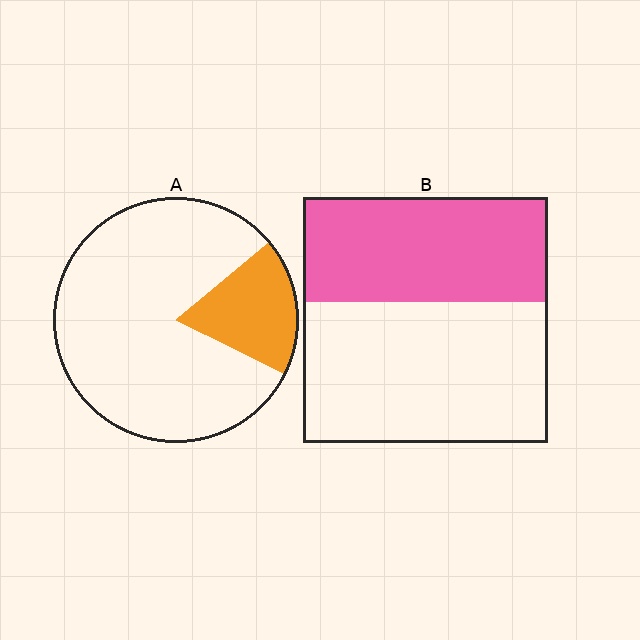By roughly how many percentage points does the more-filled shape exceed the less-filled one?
By roughly 25 percentage points (B over A).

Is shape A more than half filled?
No.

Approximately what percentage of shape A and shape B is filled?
A is approximately 20% and B is approximately 45%.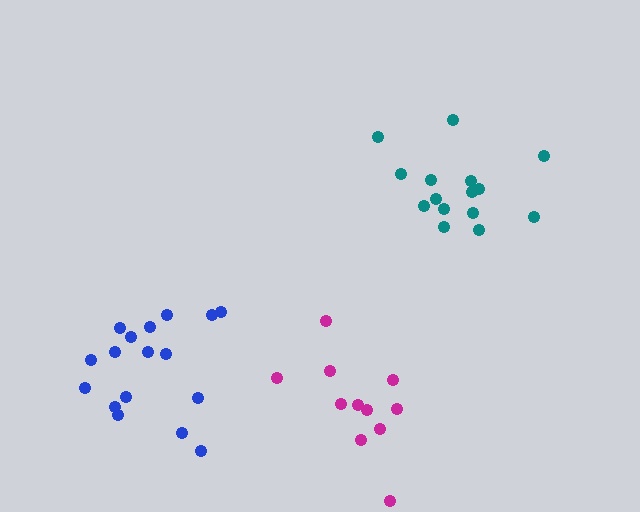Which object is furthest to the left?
The blue cluster is leftmost.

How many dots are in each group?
Group 1: 15 dots, Group 2: 17 dots, Group 3: 11 dots (43 total).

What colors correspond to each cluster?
The clusters are colored: teal, blue, magenta.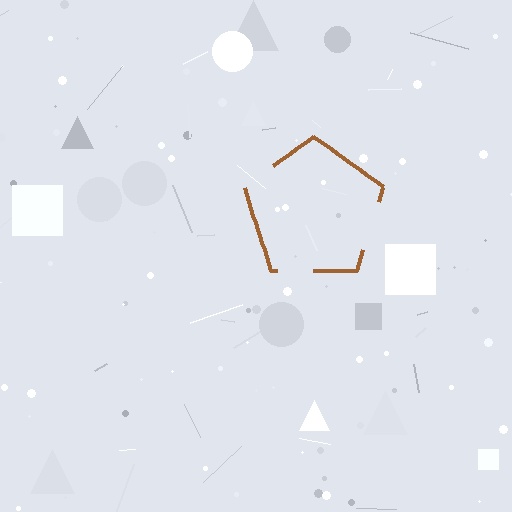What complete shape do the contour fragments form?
The contour fragments form a pentagon.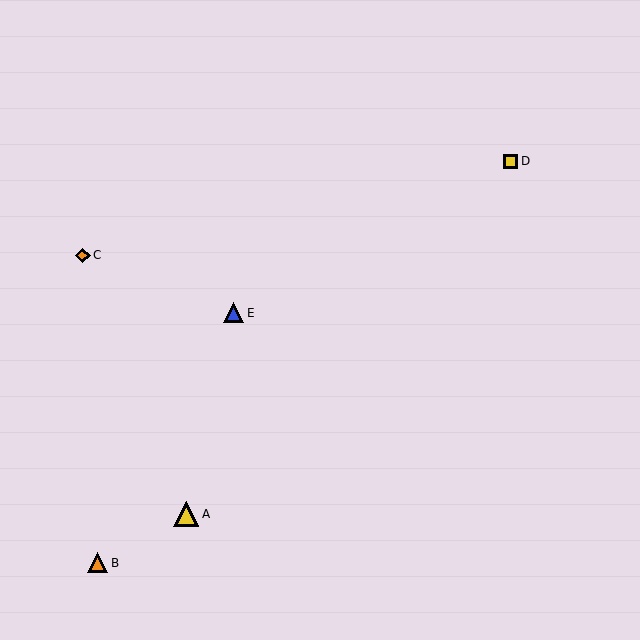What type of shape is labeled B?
Shape B is an orange triangle.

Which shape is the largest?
The yellow triangle (labeled A) is the largest.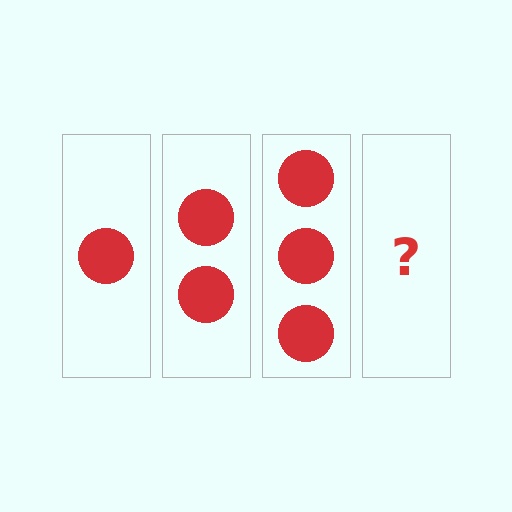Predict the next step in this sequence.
The next step is 4 circles.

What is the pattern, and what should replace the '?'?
The pattern is that each step adds one more circle. The '?' should be 4 circles.